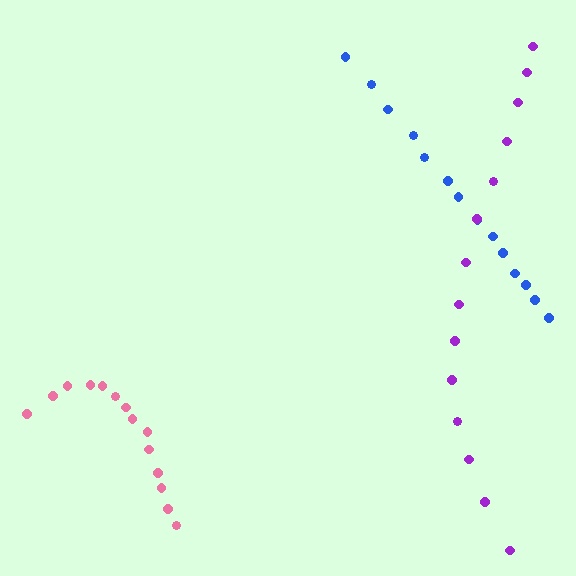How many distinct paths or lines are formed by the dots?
There are 3 distinct paths.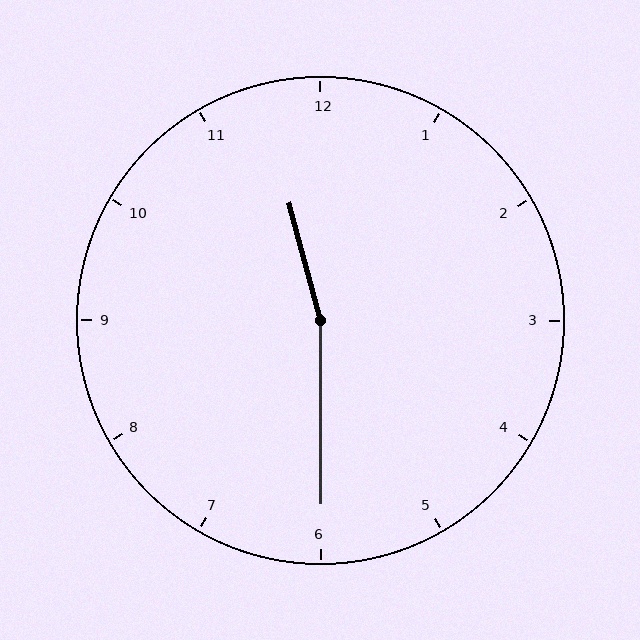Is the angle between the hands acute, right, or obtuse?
It is obtuse.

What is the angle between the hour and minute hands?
Approximately 165 degrees.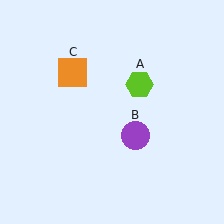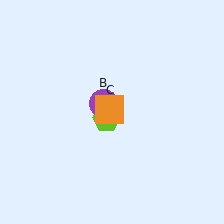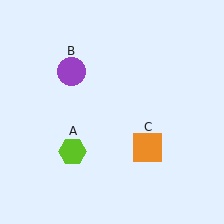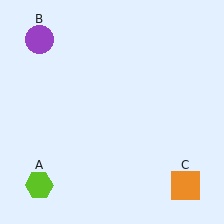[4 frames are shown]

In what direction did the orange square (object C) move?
The orange square (object C) moved down and to the right.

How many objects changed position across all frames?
3 objects changed position: lime hexagon (object A), purple circle (object B), orange square (object C).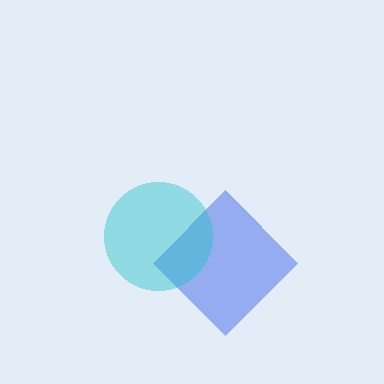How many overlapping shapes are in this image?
There are 2 overlapping shapes in the image.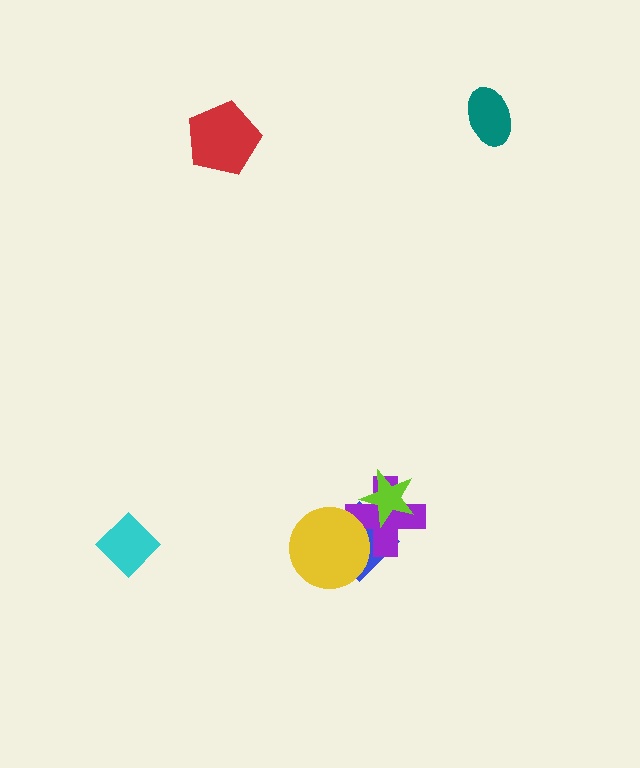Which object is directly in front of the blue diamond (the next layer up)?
The purple cross is directly in front of the blue diamond.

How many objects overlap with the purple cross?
3 objects overlap with the purple cross.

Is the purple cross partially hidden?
Yes, it is partially covered by another shape.